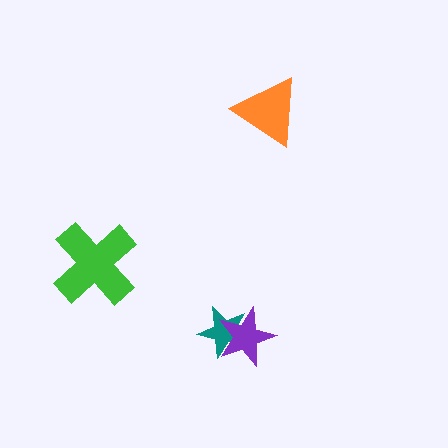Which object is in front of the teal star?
The purple star is in front of the teal star.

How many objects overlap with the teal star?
1 object overlaps with the teal star.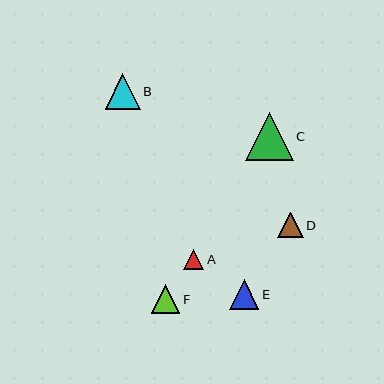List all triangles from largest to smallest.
From largest to smallest: C, B, E, F, D, A.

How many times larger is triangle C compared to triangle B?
Triangle C is approximately 1.4 times the size of triangle B.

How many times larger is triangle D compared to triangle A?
Triangle D is approximately 1.3 times the size of triangle A.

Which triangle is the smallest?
Triangle A is the smallest with a size of approximately 20 pixels.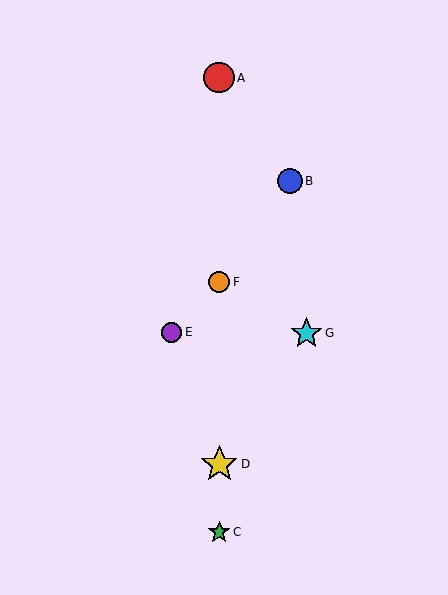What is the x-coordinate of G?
Object G is at x≈307.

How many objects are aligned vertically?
4 objects (A, C, D, F) are aligned vertically.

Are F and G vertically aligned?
No, F is at x≈219 and G is at x≈307.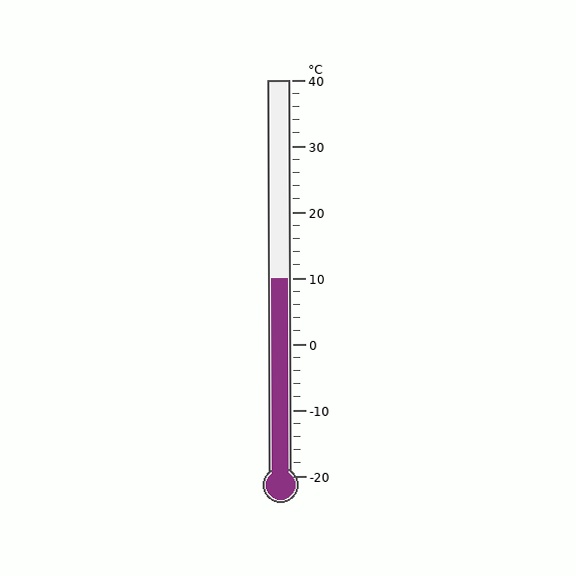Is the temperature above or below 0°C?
The temperature is above 0°C.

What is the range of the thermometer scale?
The thermometer scale ranges from -20°C to 40°C.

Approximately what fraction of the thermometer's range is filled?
The thermometer is filled to approximately 50% of its range.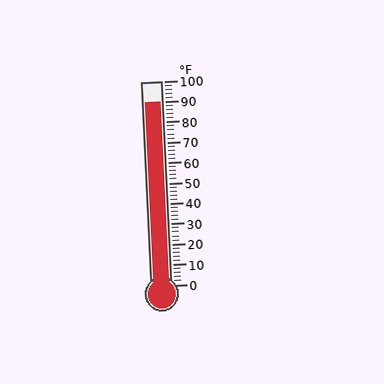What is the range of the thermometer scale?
The thermometer scale ranges from 0°F to 100°F.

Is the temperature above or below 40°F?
The temperature is above 40°F.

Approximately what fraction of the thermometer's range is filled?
The thermometer is filled to approximately 90% of its range.